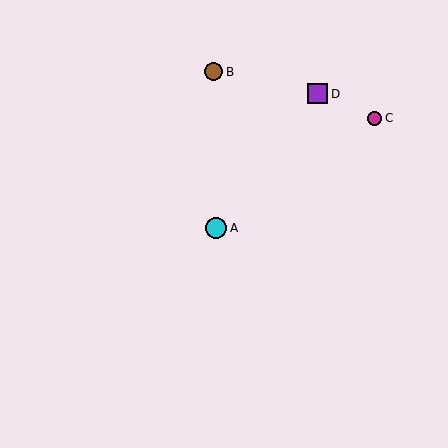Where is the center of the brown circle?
The center of the brown circle is at (214, 72).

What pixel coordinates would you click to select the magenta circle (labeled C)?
Click at (375, 118) to select the magenta circle C.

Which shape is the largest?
The cyan circle (labeled A) is the largest.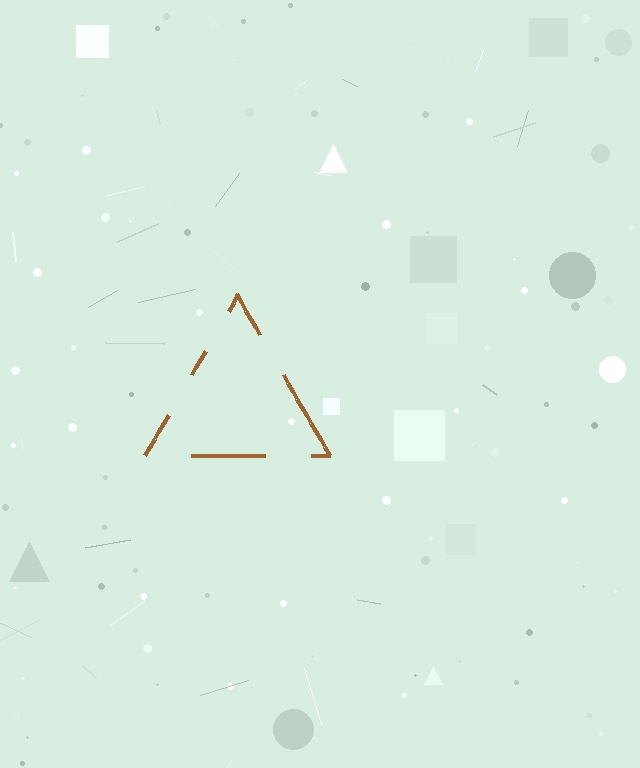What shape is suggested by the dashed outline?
The dashed outline suggests a triangle.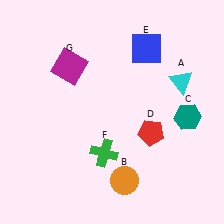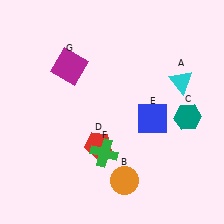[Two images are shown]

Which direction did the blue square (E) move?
The blue square (E) moved down.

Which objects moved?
The objects that moved are: the red pentagon (D), the blue square (E).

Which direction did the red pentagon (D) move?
The red pentagon (D) moved left.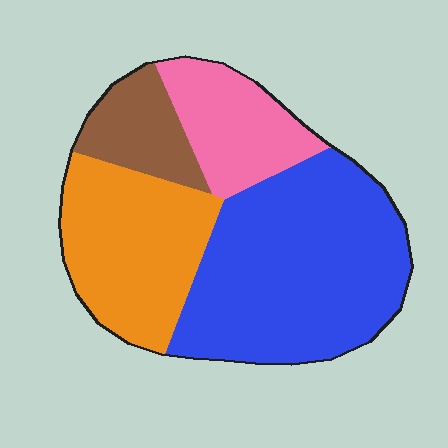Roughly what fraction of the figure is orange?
Orange covers 27% of the figure.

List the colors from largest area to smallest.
From largest to smallest: blue, orange, pink, brown.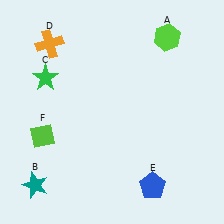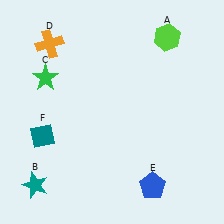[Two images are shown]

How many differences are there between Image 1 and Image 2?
There is 1 difference between the two images.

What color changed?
The diamond (F) changed from lime in Image 1 to teal in Image 2.